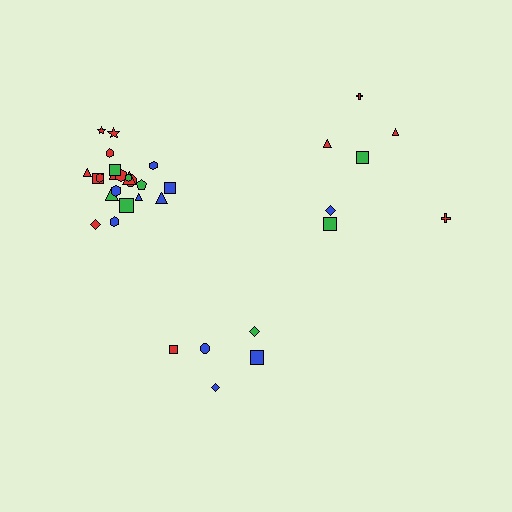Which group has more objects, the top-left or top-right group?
The top-left group.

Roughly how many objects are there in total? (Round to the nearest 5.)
Roughly 35 objects in total.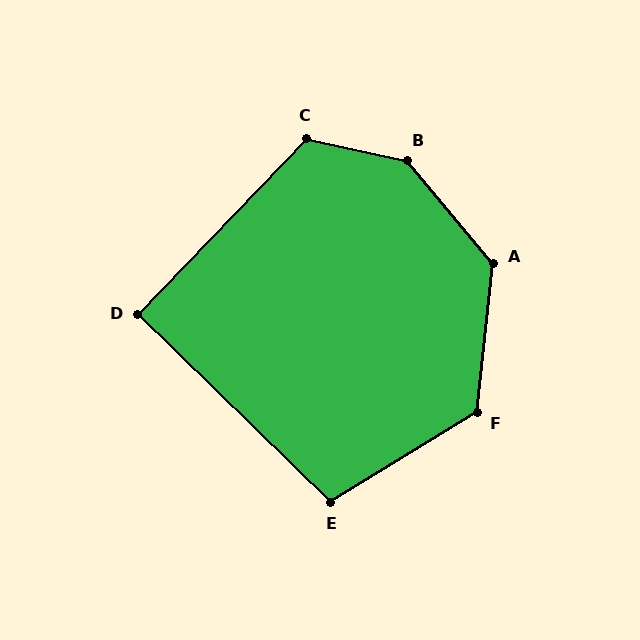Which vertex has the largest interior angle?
B, at approximately 142 degrees.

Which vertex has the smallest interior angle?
D, at approximately 90 degrees.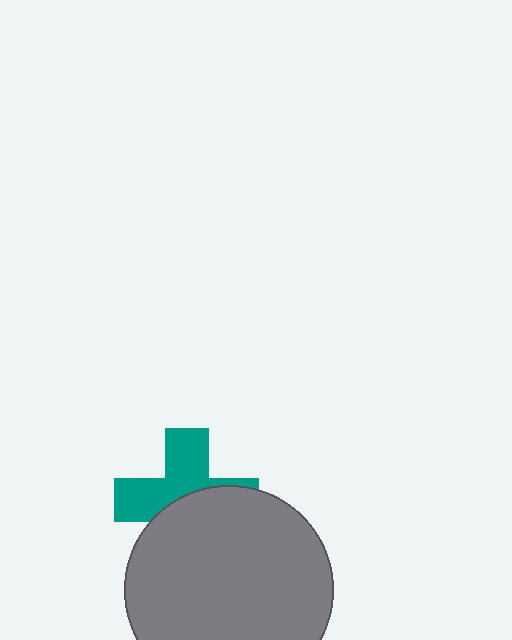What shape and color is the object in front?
The object in front is a gray circle.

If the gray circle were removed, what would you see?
You would see the complete teal cross.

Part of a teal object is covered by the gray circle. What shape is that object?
It is a cross.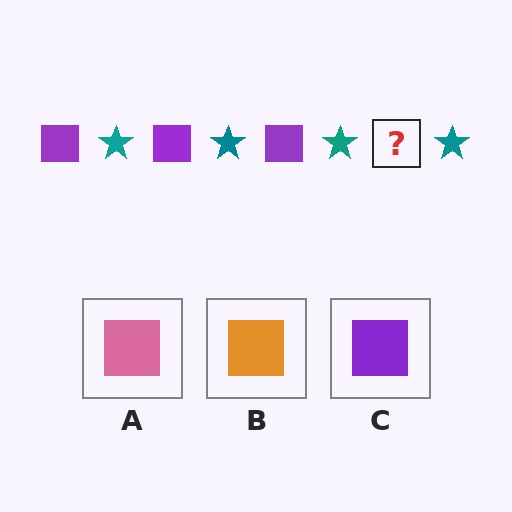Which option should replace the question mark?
Option C.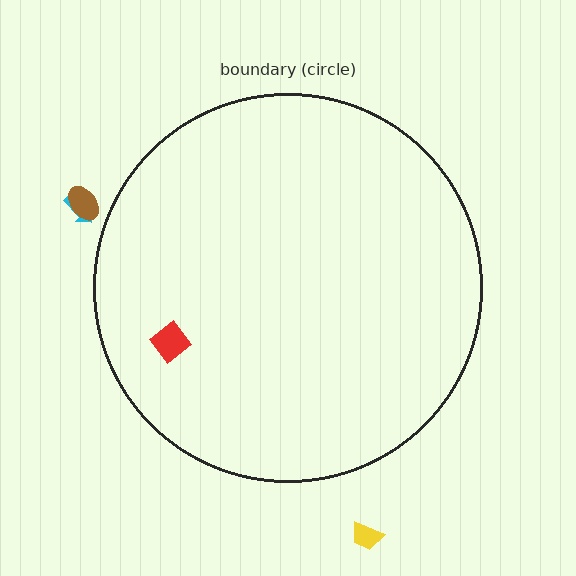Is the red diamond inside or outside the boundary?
Inside.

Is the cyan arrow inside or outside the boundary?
Outside.